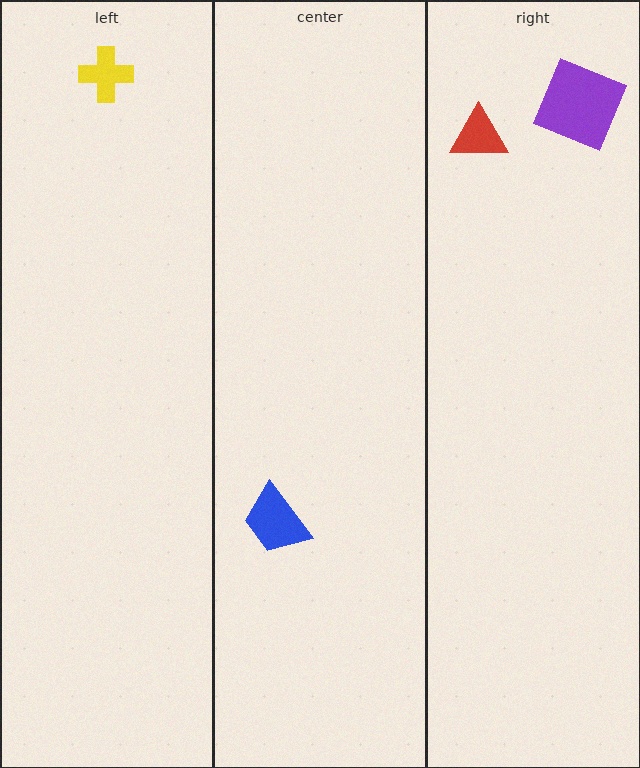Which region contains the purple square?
The right region.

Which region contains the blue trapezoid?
The center region.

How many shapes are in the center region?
1.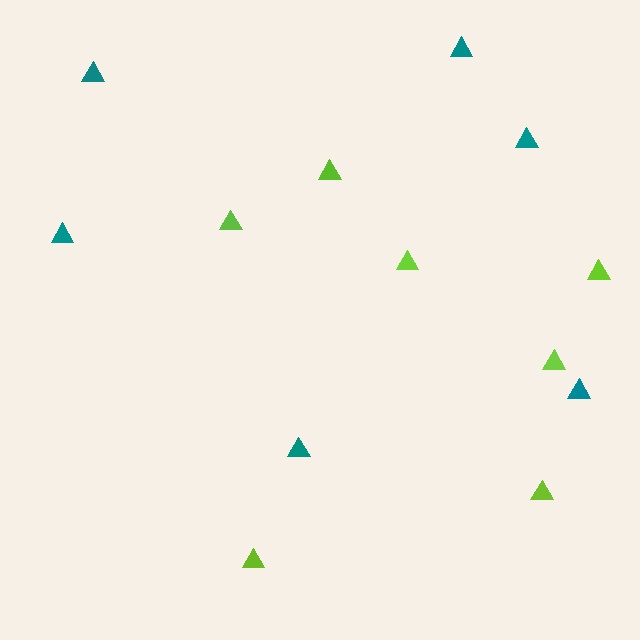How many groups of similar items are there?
There are 2 groups: one group of teal triangles (6) and one group of lime triangles (7).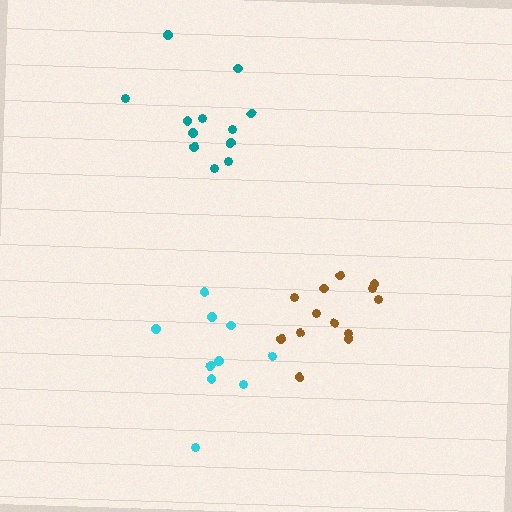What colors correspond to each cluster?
The clusters are colored: teal, cyan, brown.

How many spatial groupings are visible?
There are 3 spatial groupings.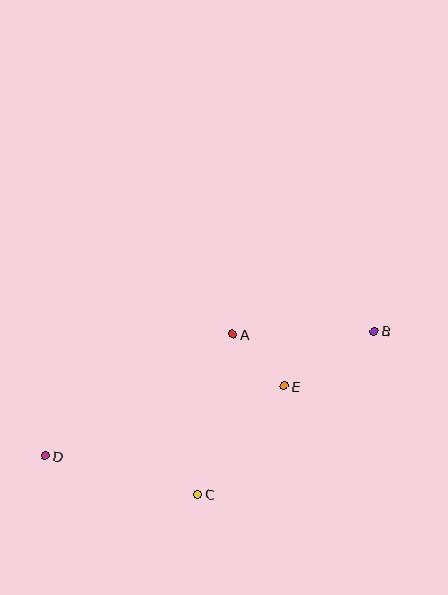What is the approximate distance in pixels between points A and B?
The distance between A and B is approximately 141 pixels.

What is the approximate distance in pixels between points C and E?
The distance between C and E is approximately 139 pixels.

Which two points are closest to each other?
Points A and E are closest to each other.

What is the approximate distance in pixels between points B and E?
The distance between B and E is approximately 106 pixels.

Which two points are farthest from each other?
Points B and D are farthest from each other.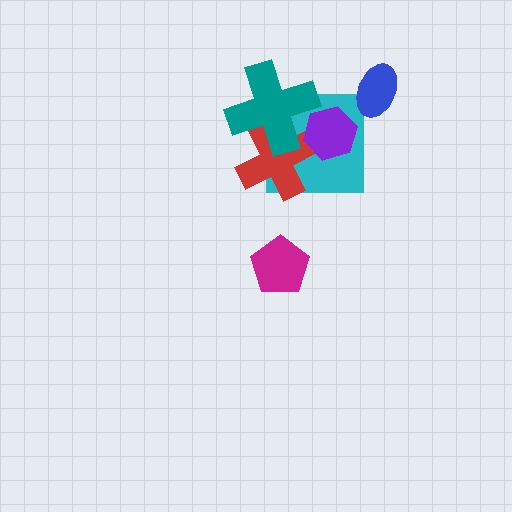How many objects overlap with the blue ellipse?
0 objects overlap with the blue ellipse.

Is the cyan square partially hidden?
Yes, it is partially covered by another shape.